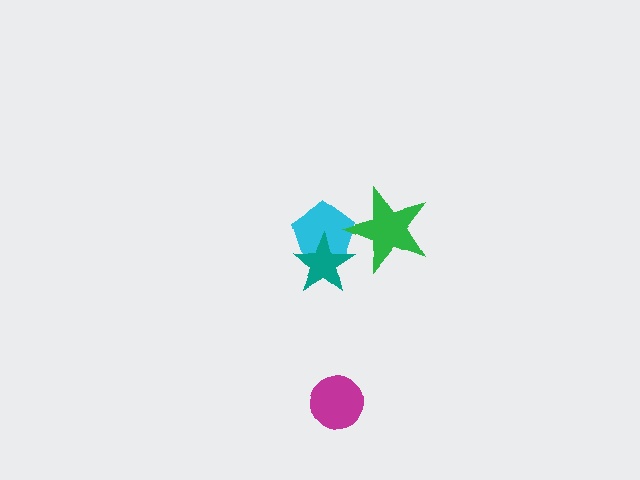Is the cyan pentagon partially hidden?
Yes, it is partially covered by another shape.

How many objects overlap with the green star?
1 object overlaps with the green star.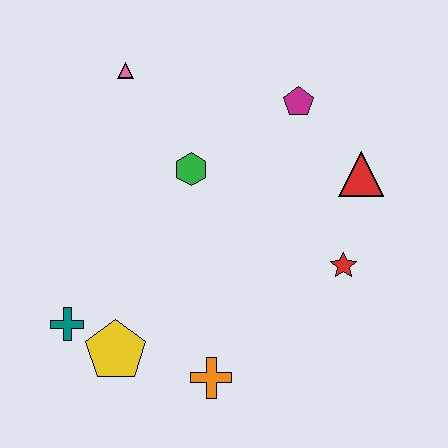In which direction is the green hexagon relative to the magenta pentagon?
The green hexagon is to the left of the magenta pentagon.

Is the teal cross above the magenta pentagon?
No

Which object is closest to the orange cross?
The yellow pentagon is closest to the orange cross.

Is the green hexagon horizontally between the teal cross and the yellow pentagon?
No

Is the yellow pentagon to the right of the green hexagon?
No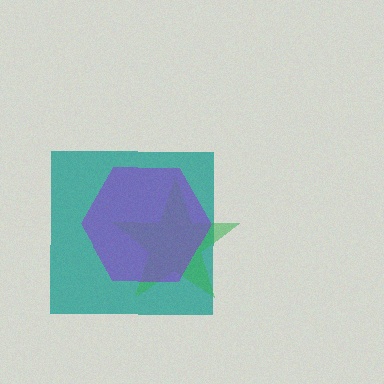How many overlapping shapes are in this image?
There are 3 overlapping shapes in the image.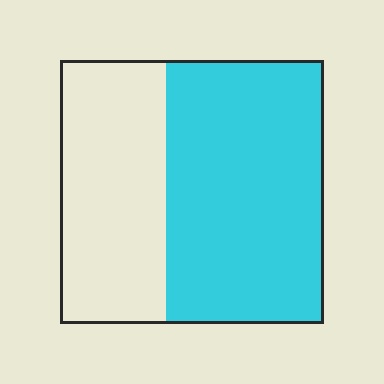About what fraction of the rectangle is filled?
About three fifths (3/5).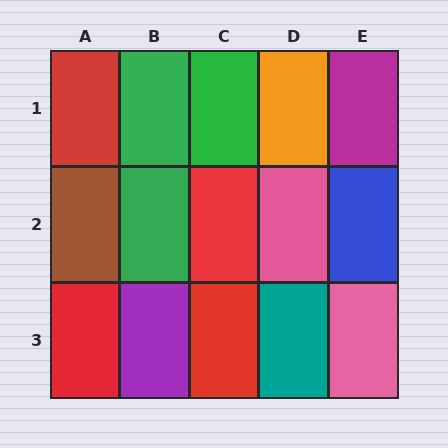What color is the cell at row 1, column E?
Magenta.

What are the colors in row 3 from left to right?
Red, purple, red, teal, pink.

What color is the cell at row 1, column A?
Red.